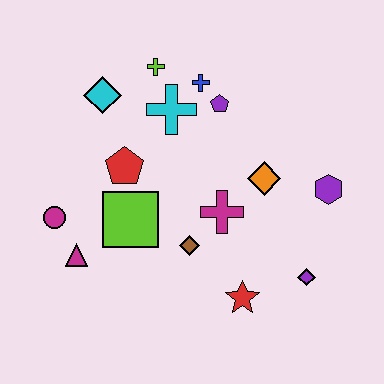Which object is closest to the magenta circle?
The magenta triangle is closest to the magenta circle.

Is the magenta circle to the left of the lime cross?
Yes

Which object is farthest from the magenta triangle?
The purple hexagon is farthest from the magenta triangle.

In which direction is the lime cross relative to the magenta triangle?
The lime cross is above the magenta triangle.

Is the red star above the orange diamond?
No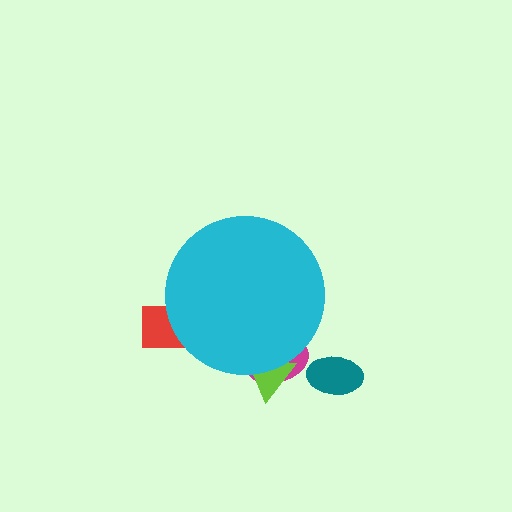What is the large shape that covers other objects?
A cyan circle.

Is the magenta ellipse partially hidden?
Yes, the magenta ellipse is partially hidden behind the cyan circle.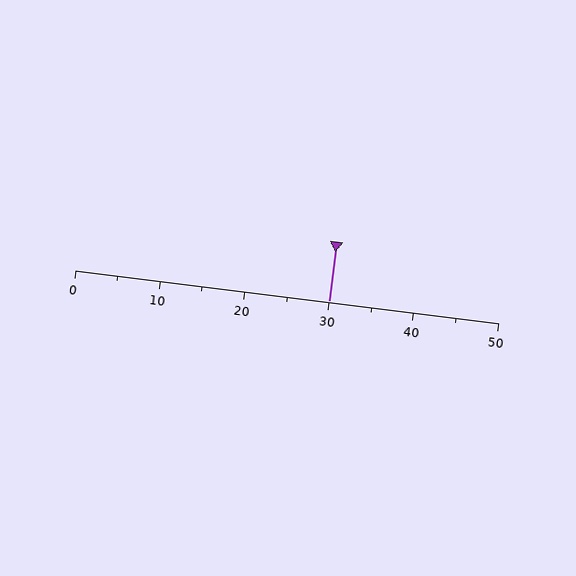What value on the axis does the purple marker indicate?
The marker indicates approximately 30.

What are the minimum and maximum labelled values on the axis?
The axis runs from 0 to 50.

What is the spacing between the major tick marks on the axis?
The major ticks are spaced 10 apart.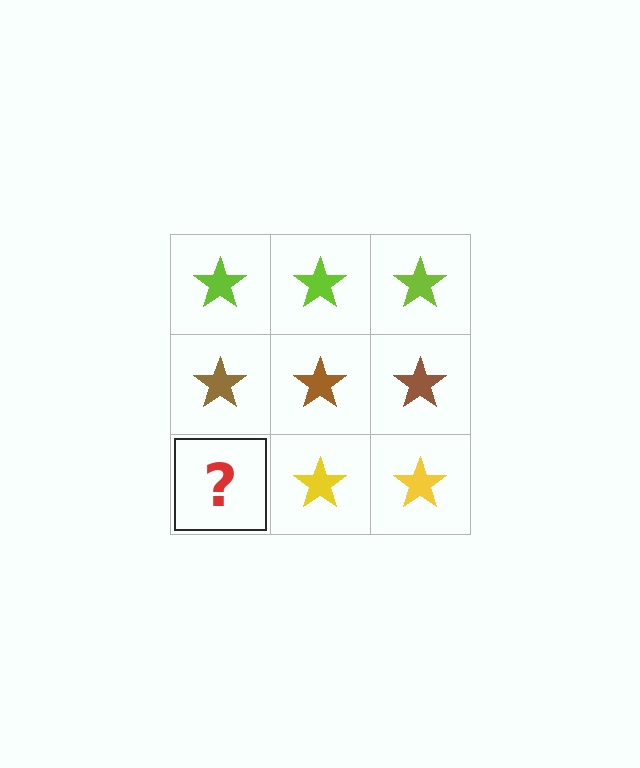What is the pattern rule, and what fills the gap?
The rule is that each row has a consistent color. The gap should be filled with a yellow star.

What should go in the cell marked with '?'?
The missing cell should contain a yellow star.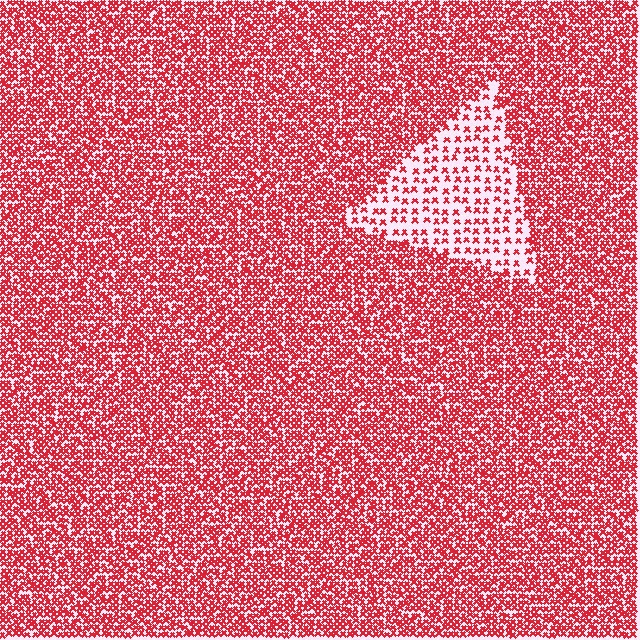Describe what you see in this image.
The image contains small red elements arranged at two different densities. A triangle-shaped region is visible where the elements are less densely packed than the surrounding area.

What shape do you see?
I see a triangle.